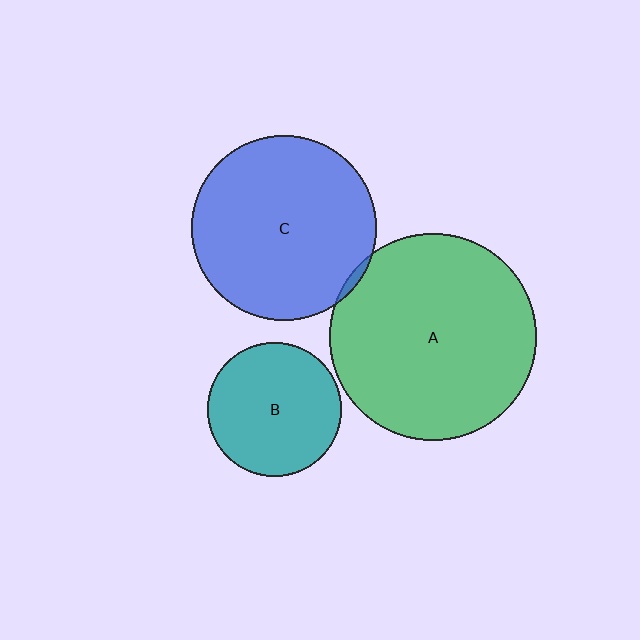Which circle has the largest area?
Circle A (green).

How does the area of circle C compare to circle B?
Approximately 1.9 times.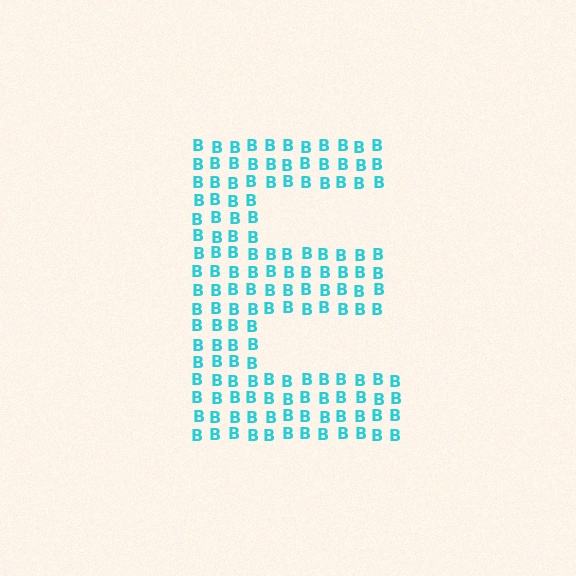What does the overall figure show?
The overall figure shows the letter E.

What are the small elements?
The small elements are letter B's.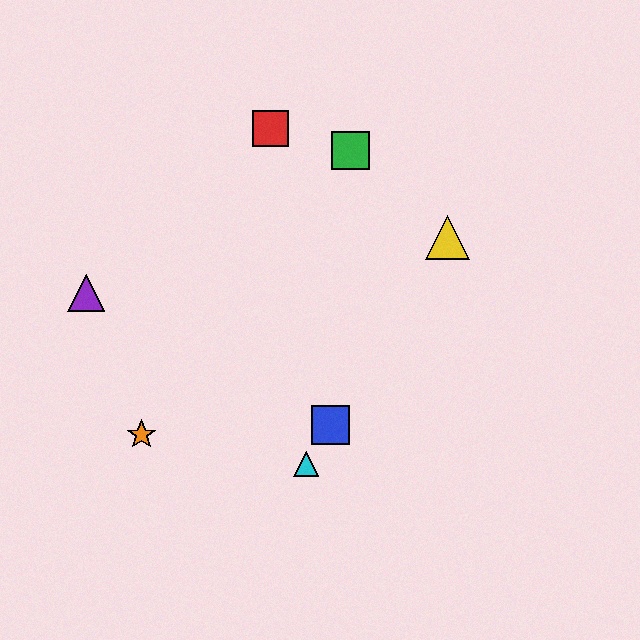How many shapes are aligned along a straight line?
3 shapes (the blue square, the yellow triangle, the cyan triangle) are aligned along a straight line.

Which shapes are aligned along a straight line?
The blue square, the yellow triangle, the cyan triangle are aligned along a straight line.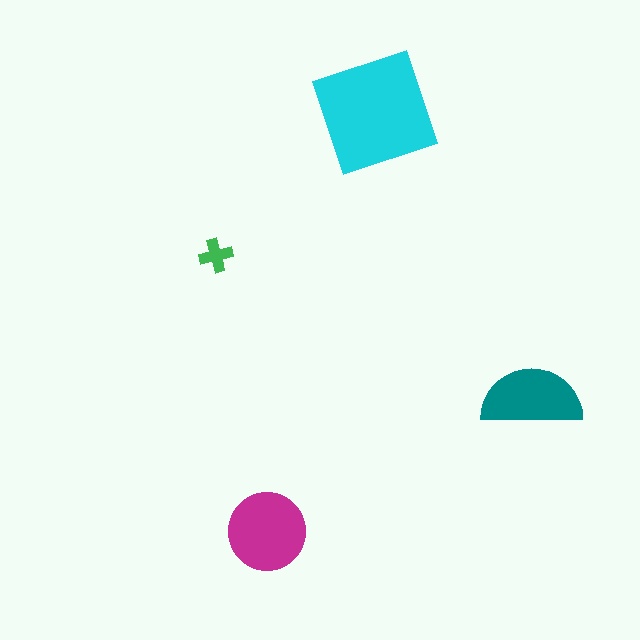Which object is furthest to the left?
The green cross is leftmost.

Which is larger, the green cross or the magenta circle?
The magenta circle.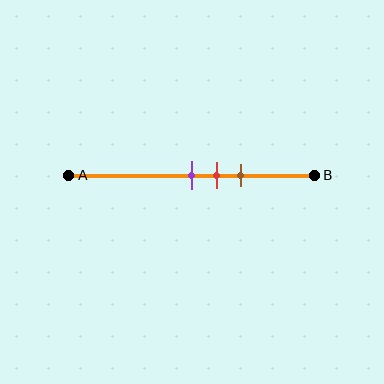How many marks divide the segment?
There are 3 marks dividing the segment.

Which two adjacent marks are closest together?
The purple and red marks are the closest adjacent pair.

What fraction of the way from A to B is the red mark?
The red mark is approximately 60% (0.6) of the way from A to B.